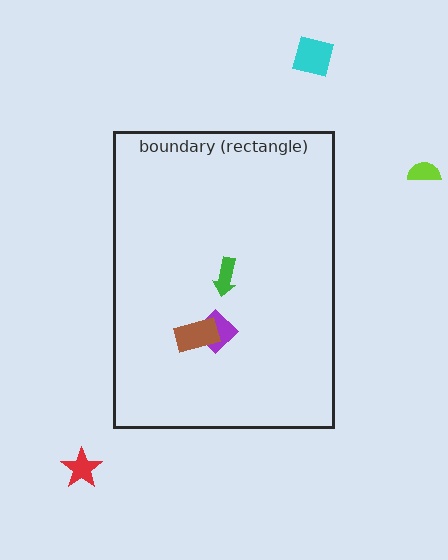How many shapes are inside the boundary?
3 inside, 3 outside.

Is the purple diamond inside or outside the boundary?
Inside.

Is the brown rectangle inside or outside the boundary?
Inside.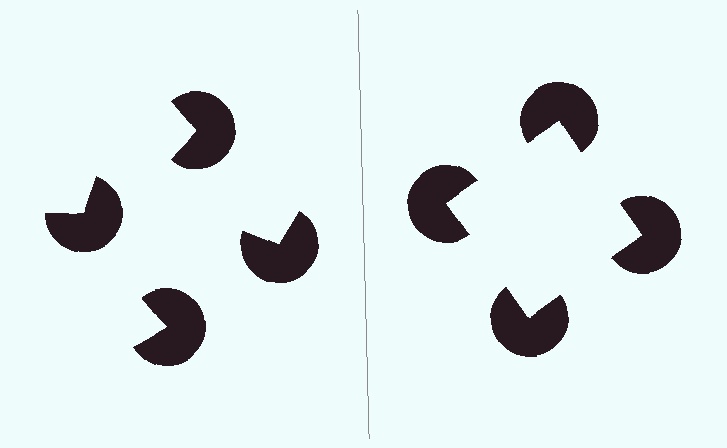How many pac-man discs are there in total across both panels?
8 — 4 on each side.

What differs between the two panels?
The pac-man discs are positioned identically on both sides; only the wedge orientations differ. On the right they align to a square; on the left they are misaligned.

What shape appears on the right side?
An illusory square.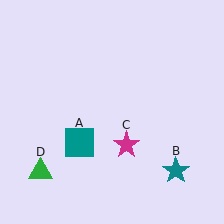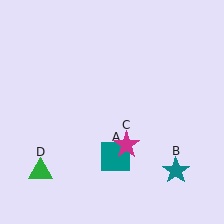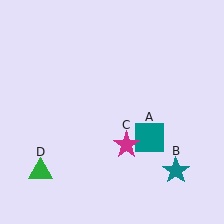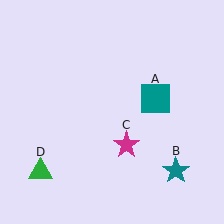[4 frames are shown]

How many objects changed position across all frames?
1 object changed position: teal square (object A).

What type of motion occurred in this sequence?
The teal square (object A) rotated counterclockwise around the center of the scene.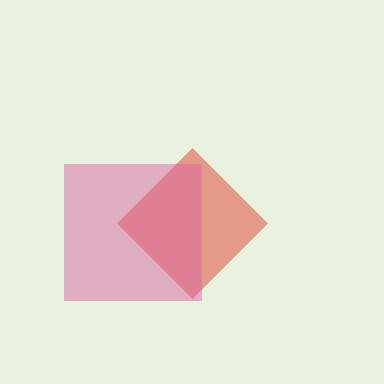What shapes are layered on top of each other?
The layered shapes are: a red diamond, a pink square.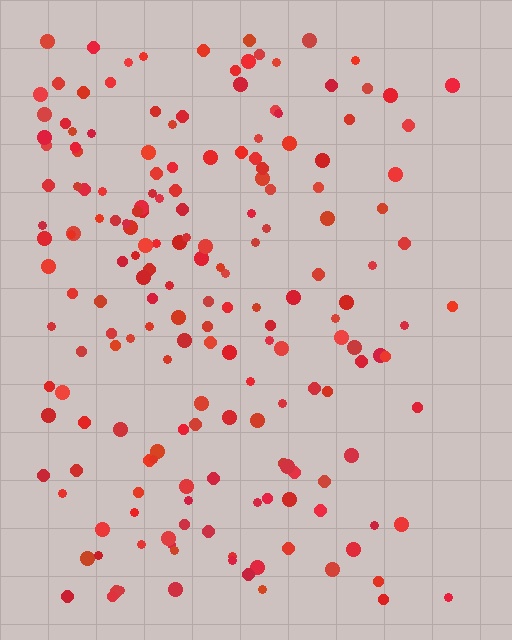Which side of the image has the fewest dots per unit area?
The right.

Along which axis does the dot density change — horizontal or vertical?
Horizontal.